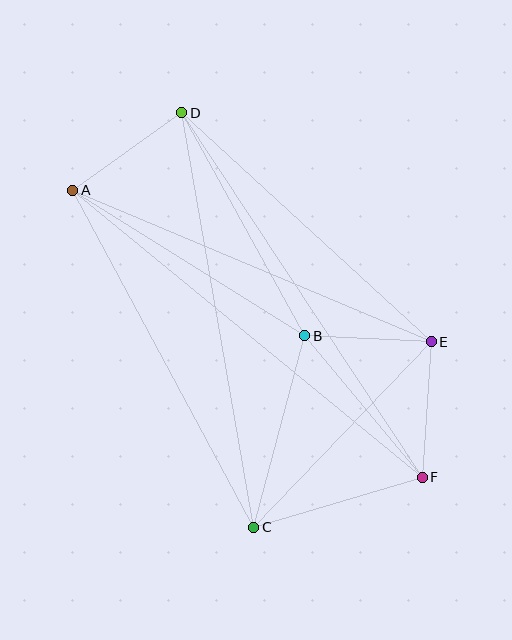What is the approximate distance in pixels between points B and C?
The distance between B and C is approximately 198 pixels.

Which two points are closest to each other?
Points B and E are closest to each other.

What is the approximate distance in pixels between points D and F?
The distance between D and F is approximately 437 pixels.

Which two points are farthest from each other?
Points A and F are farthest from each other.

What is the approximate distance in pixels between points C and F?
The distance between C and F is approximately 175 pixels.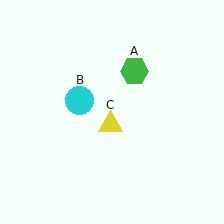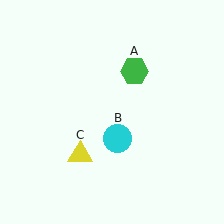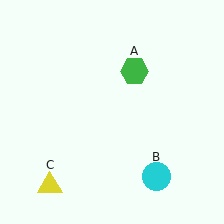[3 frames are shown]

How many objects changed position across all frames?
2 objects changed position: cyan circle (object B), yellow triangle (object C).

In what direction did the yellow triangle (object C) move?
The yellow triangle (object C) moved down and to the left.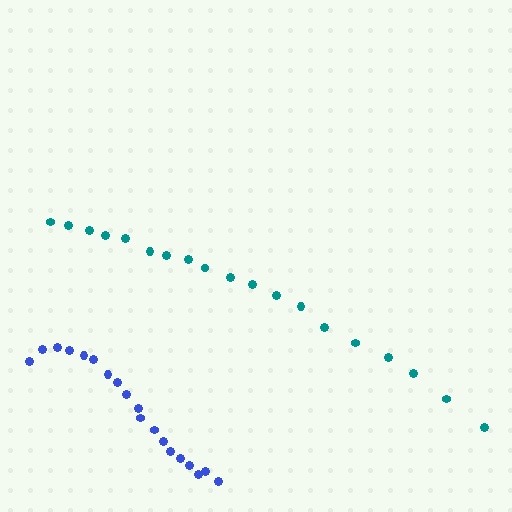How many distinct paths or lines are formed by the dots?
There are 2 distinct paths.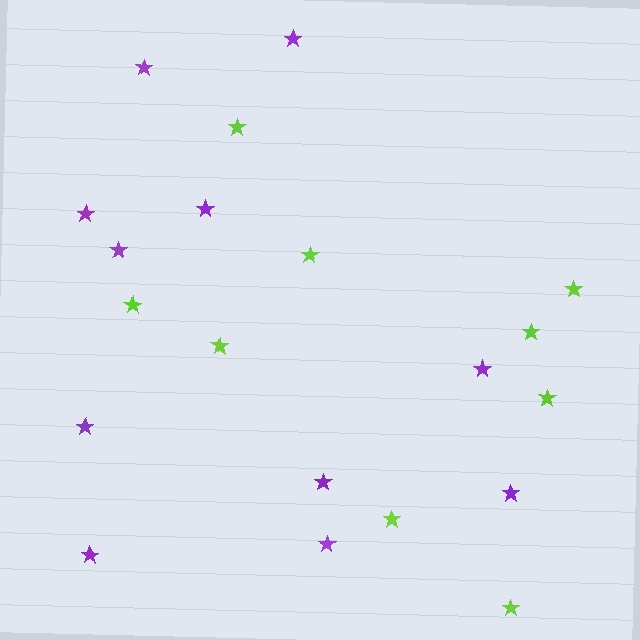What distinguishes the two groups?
There are 2 groups: one group of purple stars (11) and one group of lime stars (9).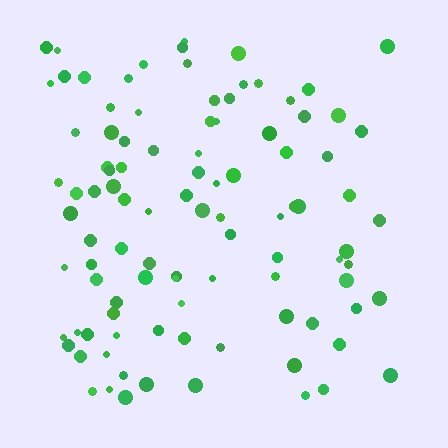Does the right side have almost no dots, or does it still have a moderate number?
Still a moderate number, just noticeably fewer than the left.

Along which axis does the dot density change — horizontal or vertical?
Horizontal.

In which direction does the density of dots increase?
From right to left, with the left side densest.